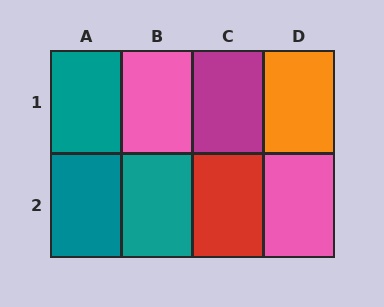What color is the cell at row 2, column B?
Teal.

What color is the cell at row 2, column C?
Red.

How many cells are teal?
3 cells are teal.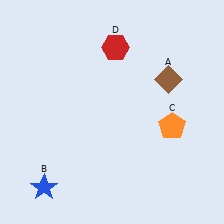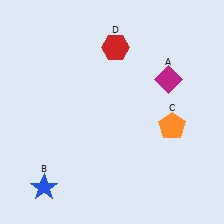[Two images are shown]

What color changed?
The diamond (A) changed from brown in Image 1 to magenta in Image 2.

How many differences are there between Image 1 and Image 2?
There is 1 difference between the two images.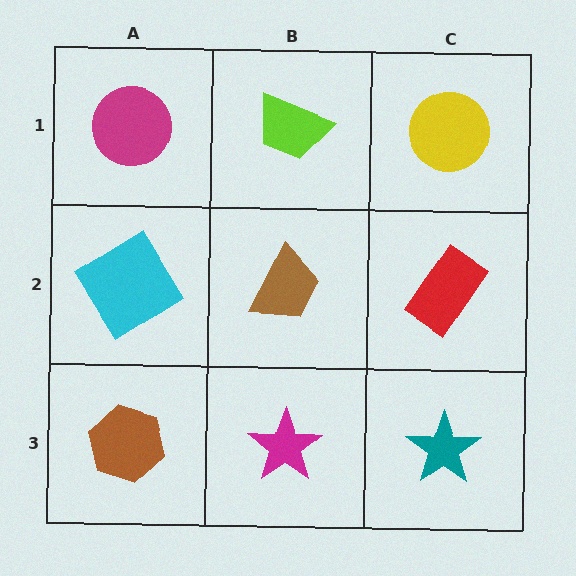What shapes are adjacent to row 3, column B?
A brown trapezoid (row 2, column B), a brown hexagon (row 3, column A), a teal star (row 3, column C).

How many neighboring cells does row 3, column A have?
2.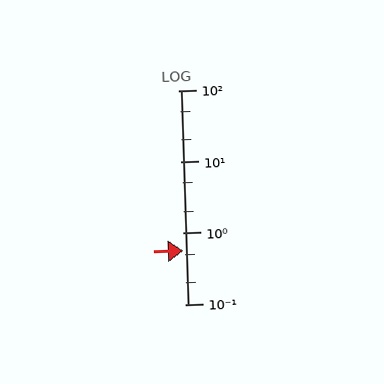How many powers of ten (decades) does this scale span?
The scale spans 3 decades, from 0.1 to 100.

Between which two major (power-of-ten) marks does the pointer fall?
The pointer is between 0.1 and 1.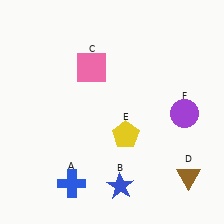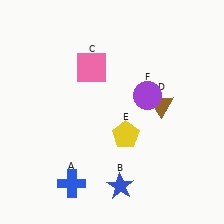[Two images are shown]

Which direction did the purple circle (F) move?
The purple circle (F) moved left.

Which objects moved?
The objects that moved are: the brown triangle (D), the purple circle (F).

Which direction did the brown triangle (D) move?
The brown triangle (D) moved up.